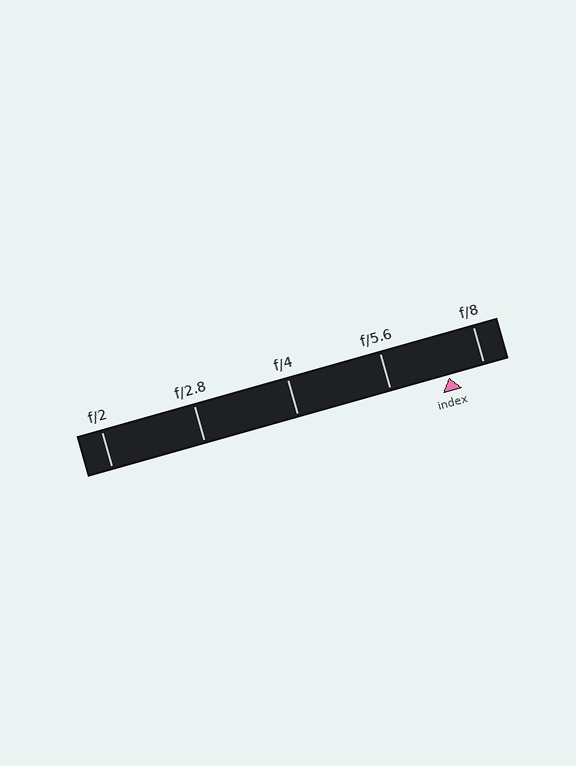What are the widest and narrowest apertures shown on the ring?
The widest aperture shown is f/2 and the narrowest is f/8.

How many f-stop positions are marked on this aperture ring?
There are 5 f-stop positions marked.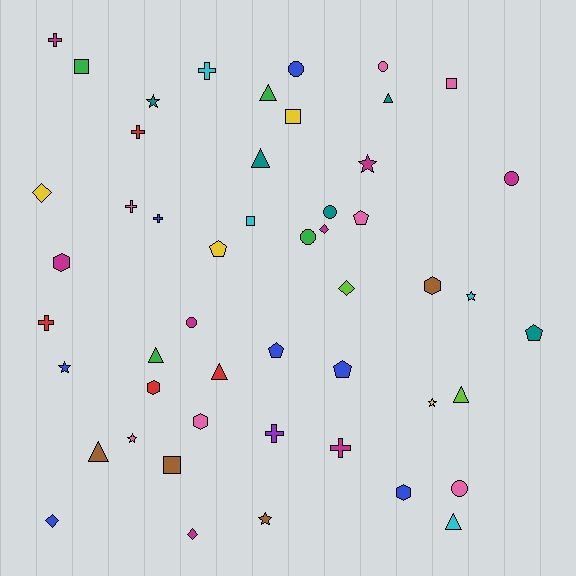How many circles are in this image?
There are 7 circles.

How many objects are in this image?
There are 50 objects.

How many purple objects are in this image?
There is 1 purple object.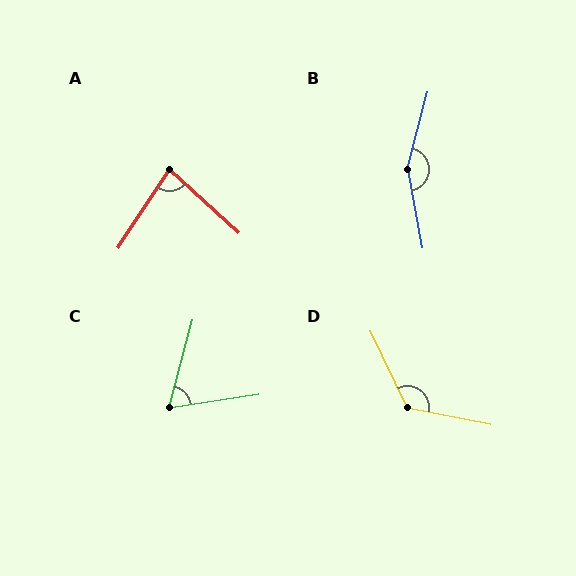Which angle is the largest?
B, at approximately 155 degrees.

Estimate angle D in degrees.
Approximately 126 degrees.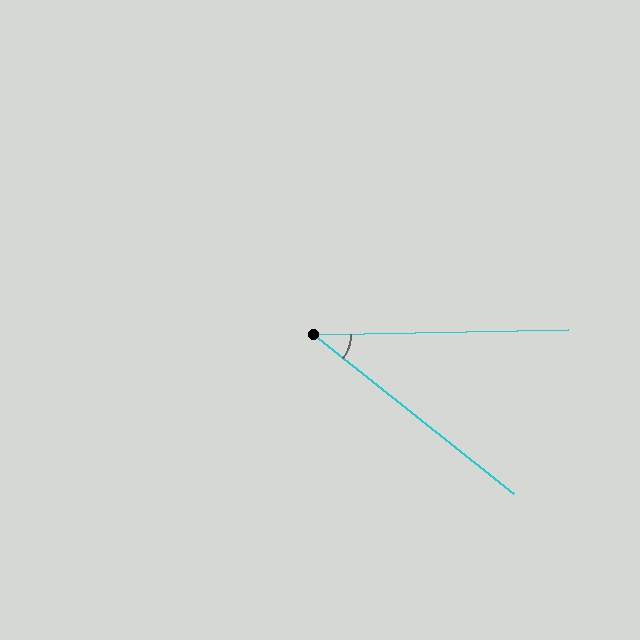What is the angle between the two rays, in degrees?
Approximately 40 degrees.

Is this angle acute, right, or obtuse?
It is acute.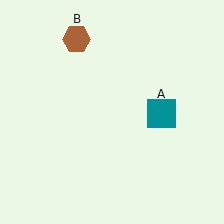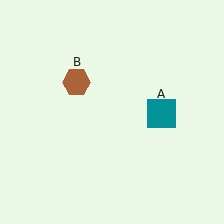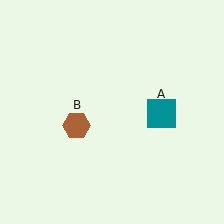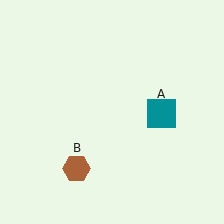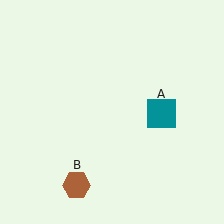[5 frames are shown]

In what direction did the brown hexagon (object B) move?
The brown hexagon (object B) moved down.